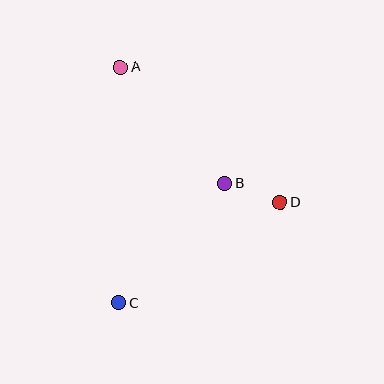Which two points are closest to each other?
Points B and D are closest to each other.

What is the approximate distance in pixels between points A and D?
The distance between A and D is approximately 209 pixels.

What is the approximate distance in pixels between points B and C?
The distance between B and C is approximately 160 pixels.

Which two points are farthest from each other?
Points A and C are farthest from each other.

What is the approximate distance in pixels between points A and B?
The distance between A and B is approximately 156 pixels.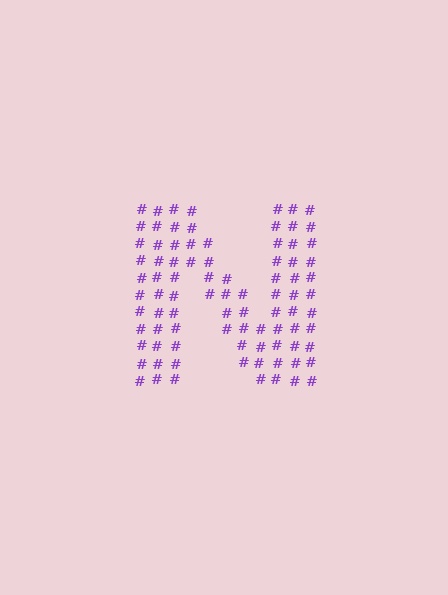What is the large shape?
The large shape is the letter N.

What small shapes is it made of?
It is made of small hash symbols.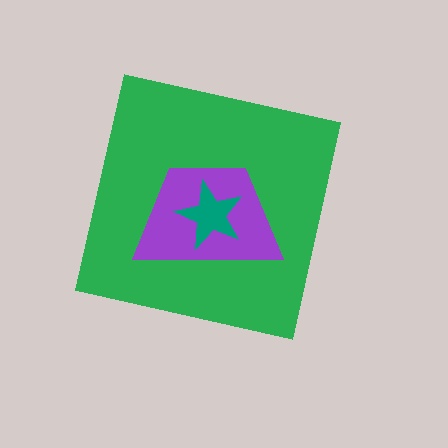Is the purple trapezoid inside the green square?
Yes.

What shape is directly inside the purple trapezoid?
The teal star.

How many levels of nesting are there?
3.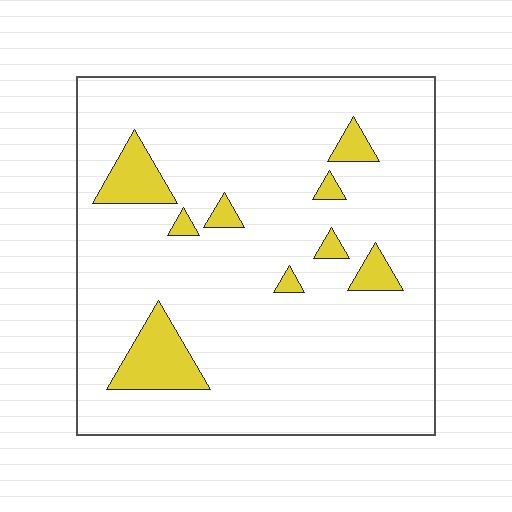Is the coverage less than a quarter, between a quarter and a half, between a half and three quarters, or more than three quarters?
Less than a quarter.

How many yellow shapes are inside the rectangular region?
9.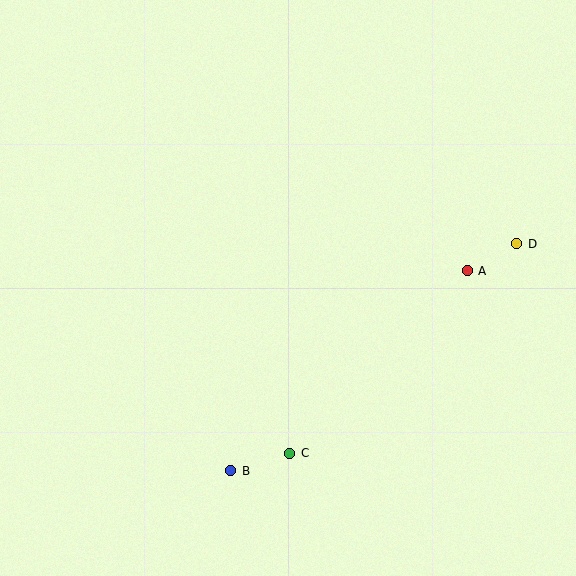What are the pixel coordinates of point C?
Point C is at (290, 453).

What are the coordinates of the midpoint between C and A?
The midpoint between C and A is at (379, 362).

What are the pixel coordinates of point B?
Point B is at (231, 471).